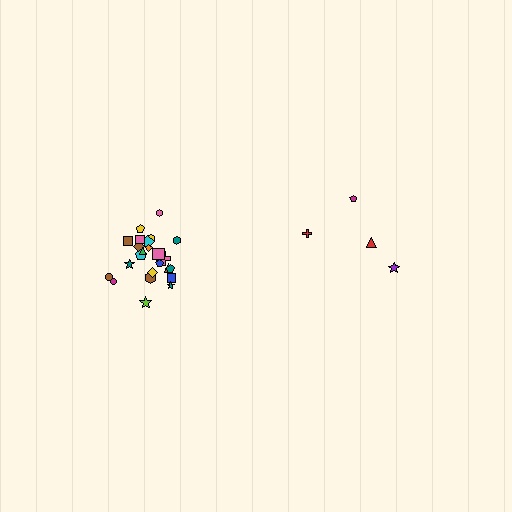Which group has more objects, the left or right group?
The left group.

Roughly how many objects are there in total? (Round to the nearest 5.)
Roughly 30 objects in total.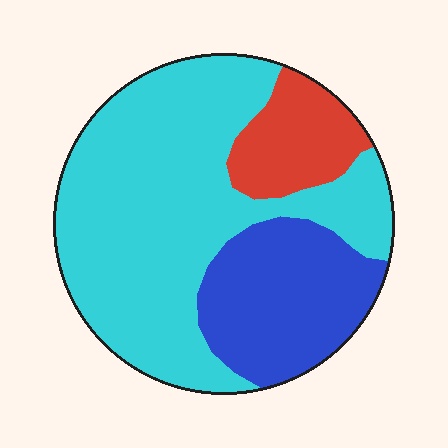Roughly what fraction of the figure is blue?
Blue takes up less than a quarter of the figure.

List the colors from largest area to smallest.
From largest to smallest: cyan, blue, red.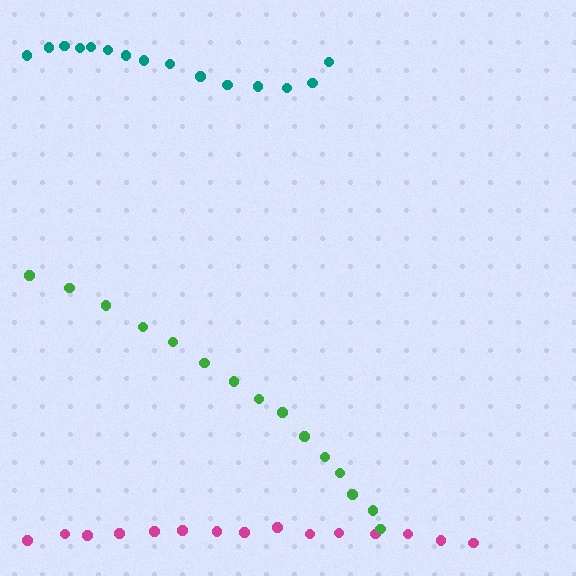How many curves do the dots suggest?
There are 3 distinct paths.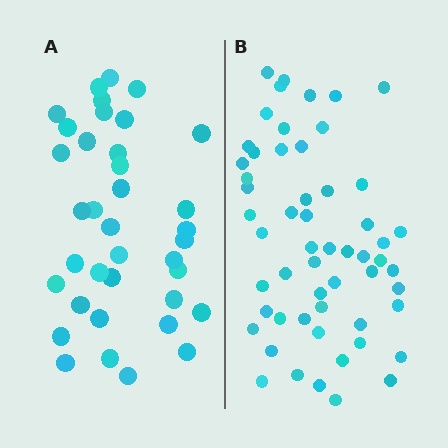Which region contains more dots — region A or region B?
Region B (the right region) has more dots.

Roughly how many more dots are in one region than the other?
Region B has approximately 20 more dots than region A.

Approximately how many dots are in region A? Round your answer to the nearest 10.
About 40 dots. (The exact count is 37, which rounds to 40.)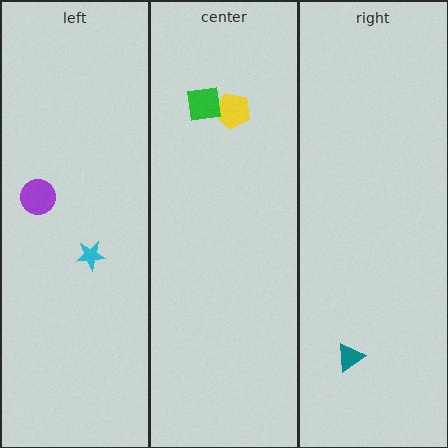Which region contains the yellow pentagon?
The center region.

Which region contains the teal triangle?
The right region.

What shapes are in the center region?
The yellow pentagon, the green square.